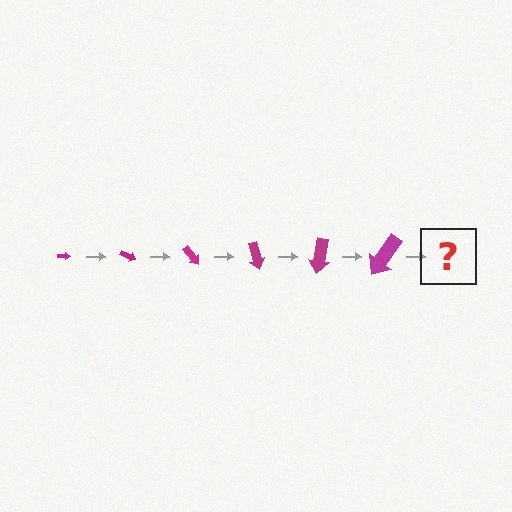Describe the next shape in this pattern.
It should be an arrow, larger than the previous one and rotated 150 degrees from the start.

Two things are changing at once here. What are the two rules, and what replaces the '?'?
The two rules are that the arrow grows larger each step and it rotates 25 degrees each step. The '?' should be an arrow, larger than the previous one and rotated 150 degrees from the start.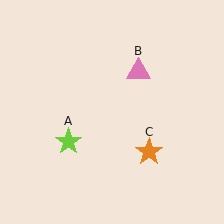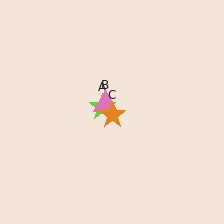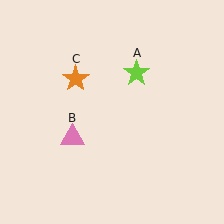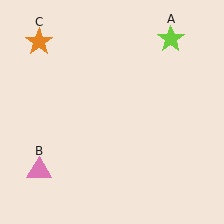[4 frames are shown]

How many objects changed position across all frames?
3 objects changed position: lime star (object A), pink triangle (object B), orange star (object C).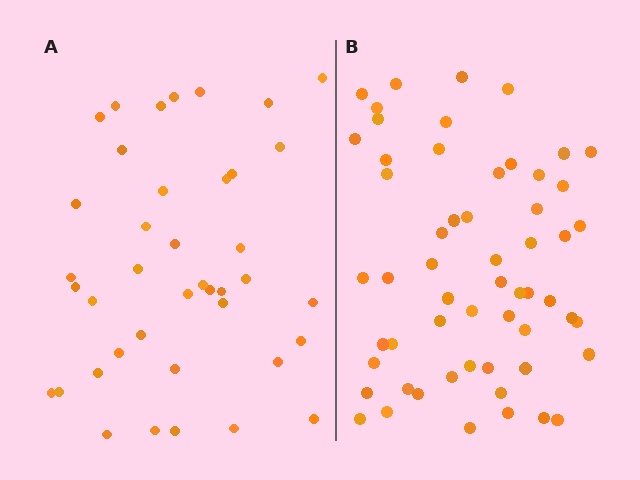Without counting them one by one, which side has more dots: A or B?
Region B (the right region) has more dots.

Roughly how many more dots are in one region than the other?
Region B has approximately 15 more dots than region A.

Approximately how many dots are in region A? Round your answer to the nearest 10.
About 40 dots.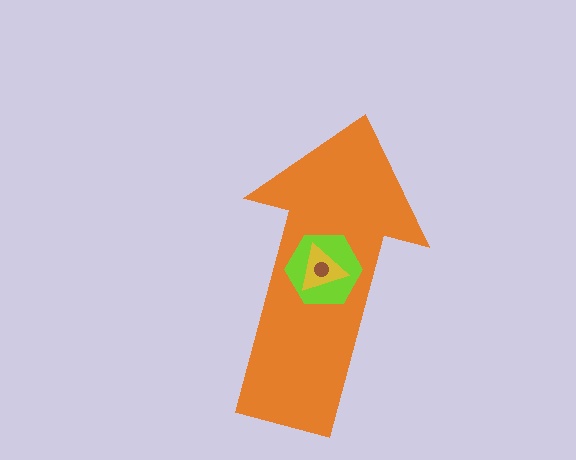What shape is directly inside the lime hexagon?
The yellow triangle.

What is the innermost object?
The brown circle.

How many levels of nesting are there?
4.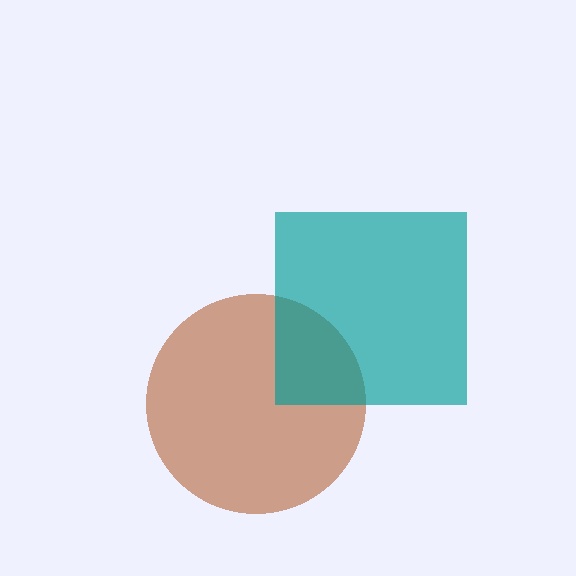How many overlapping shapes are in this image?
There are 2 overlapping shapes in the image.